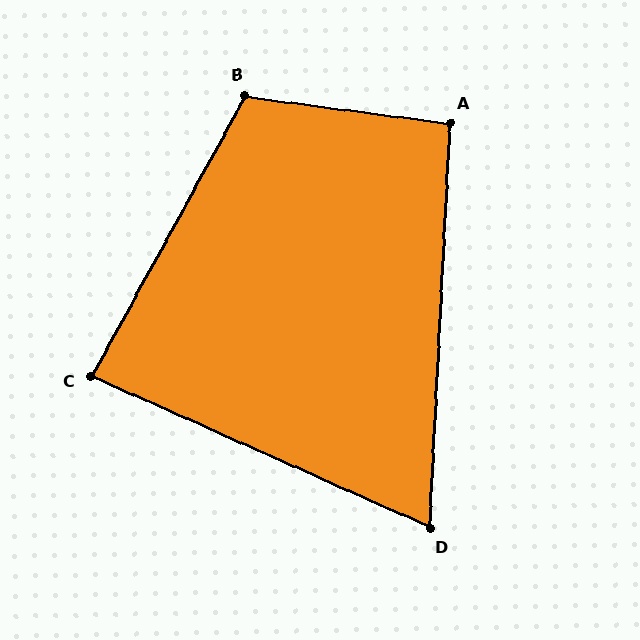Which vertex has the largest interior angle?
B, at approximately 111 degrees.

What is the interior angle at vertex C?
Approximately 85 degrees (approximately right).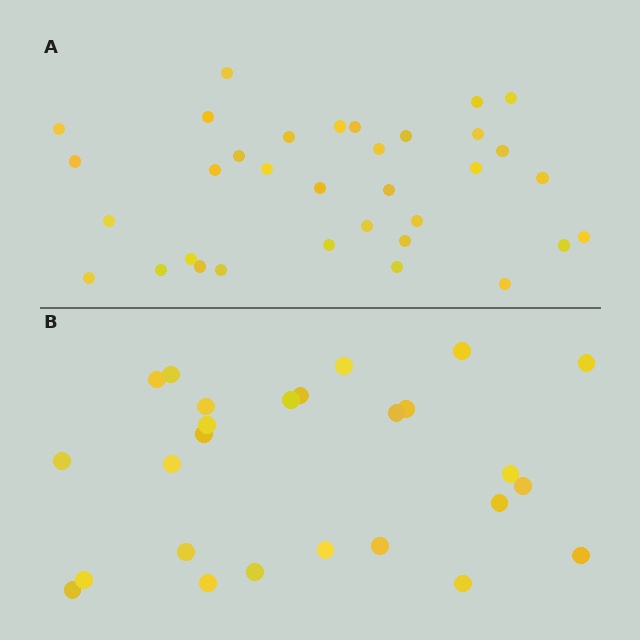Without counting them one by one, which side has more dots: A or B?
Region A (the top region) has more dots.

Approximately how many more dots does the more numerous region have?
Region A has roughly 8 or so more dots than region B.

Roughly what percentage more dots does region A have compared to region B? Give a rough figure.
About 30% more.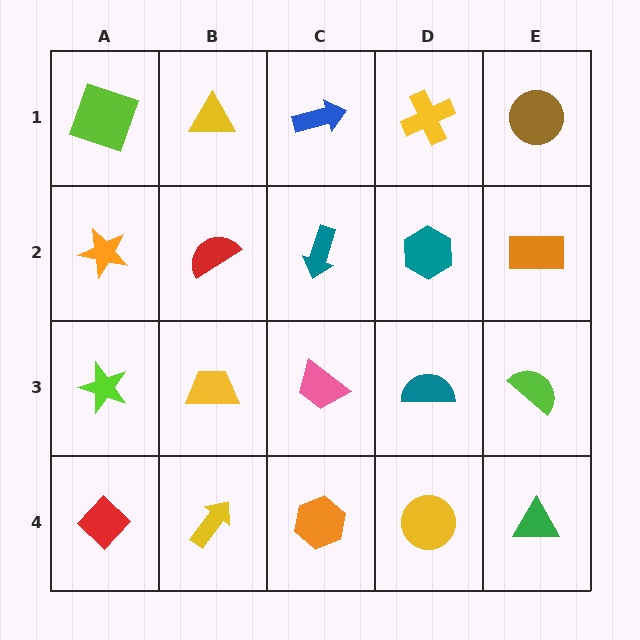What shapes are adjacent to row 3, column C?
A teal arrow (row 2, column C), an orange hexagon (row 4, column C), a yellow trapezoid (row 3, column B), a teal semicircle (row 3, column D).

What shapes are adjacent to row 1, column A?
An orange star (row 2, column A), a yellow triangle (row 1, column B).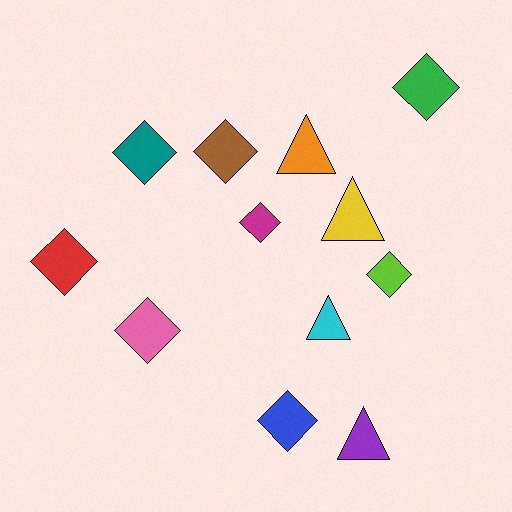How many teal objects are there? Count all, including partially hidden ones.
There is 1 teal object.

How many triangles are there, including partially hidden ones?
There are 4 triangles.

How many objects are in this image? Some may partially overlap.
There are 12 objects.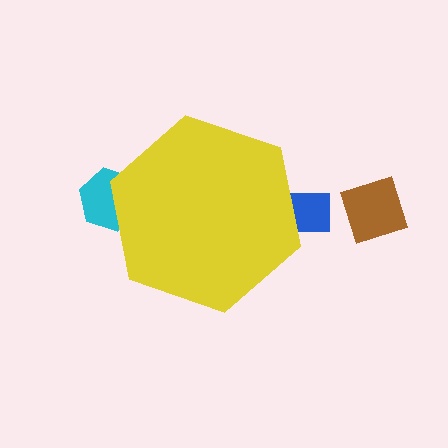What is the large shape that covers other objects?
A yellow hexagon.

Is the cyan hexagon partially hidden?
Yes, the cyan hexagon is partially hidden behind the yellow hexagon.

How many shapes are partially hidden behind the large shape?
2 shapes are partially hidden.